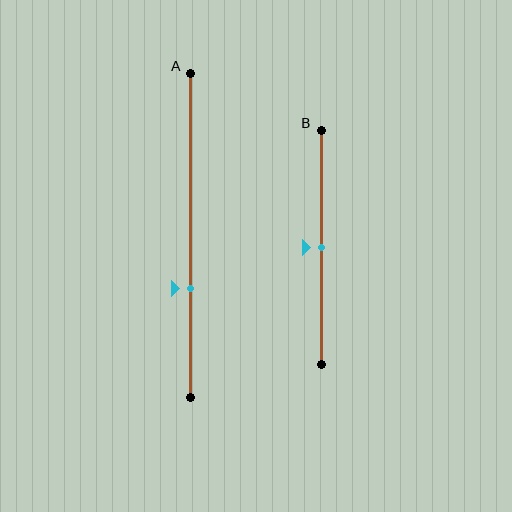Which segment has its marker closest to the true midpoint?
Segment B has its marker closest to the true midpoint.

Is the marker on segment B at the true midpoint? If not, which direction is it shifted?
Yes, the marker on segment B is at the true midpoint.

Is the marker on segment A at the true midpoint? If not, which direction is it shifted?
No, the marker on segment A is shifted downward by about 16% of the segment length.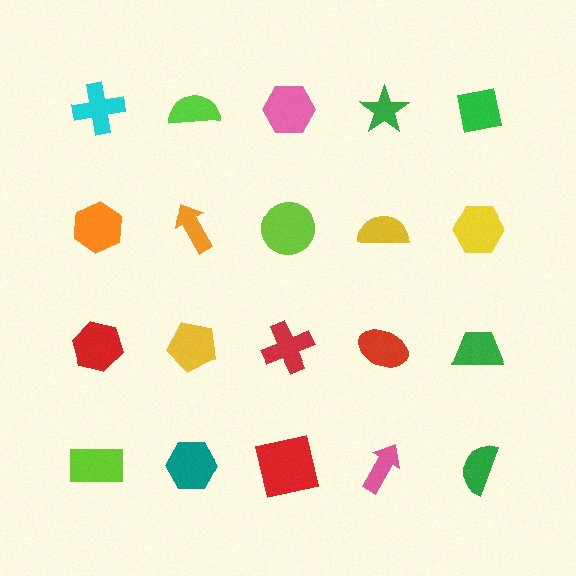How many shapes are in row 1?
5 shapes.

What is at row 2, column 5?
A yellow hexagon.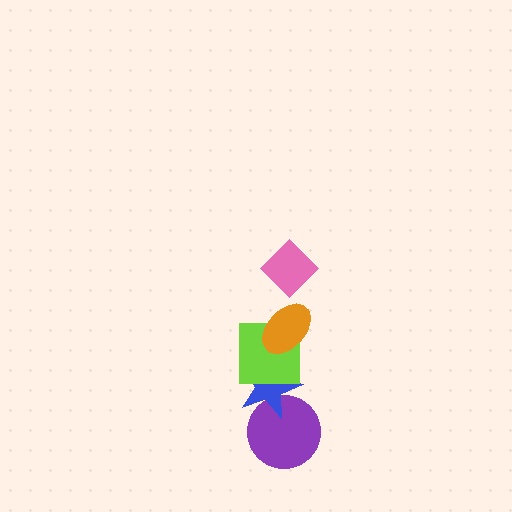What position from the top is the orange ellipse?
The orange ellipse is 2nd from the top.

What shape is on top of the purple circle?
The blue star is on top of the purple circle.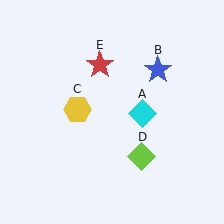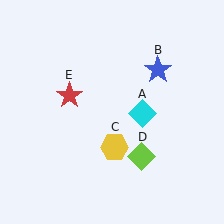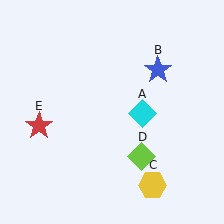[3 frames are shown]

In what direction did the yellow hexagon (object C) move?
The yellow hexagon (object C) moved down and to the right.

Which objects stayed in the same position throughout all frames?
Cyan diamond (object A) and blue star (object B) and lime diamond (object D) remained stationary.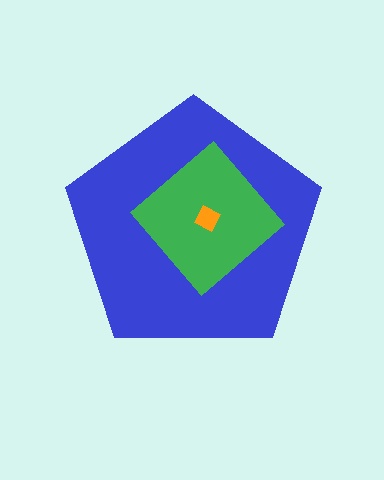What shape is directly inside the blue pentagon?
The green diamond.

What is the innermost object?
The orange diamond.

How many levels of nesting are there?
3.